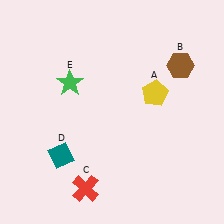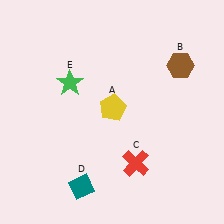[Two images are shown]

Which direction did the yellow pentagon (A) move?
The yellow pentagon (A) moved left.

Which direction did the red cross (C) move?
The red cross (C) moved right.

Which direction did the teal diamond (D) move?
The teal diamond (D) moved down.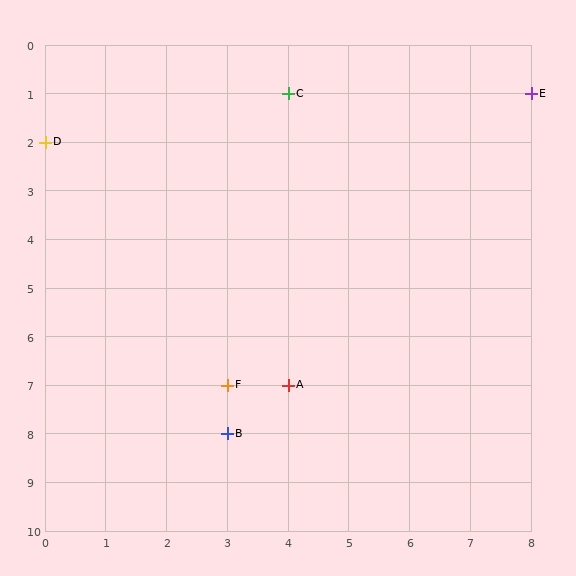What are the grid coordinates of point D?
Point D is at grid coordinates (0, 2).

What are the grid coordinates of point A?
Point A is at grid coordinates (4, 7).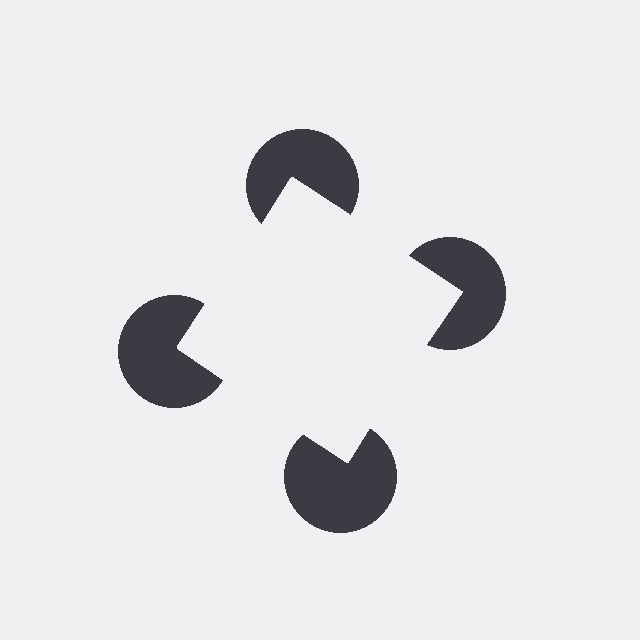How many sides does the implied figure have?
4 sides.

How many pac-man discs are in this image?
There are 4 — one at each vertex of the illusory square.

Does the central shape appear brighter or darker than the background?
It typically appears slightly brighter than the background, even though no actual brightness change is drawn.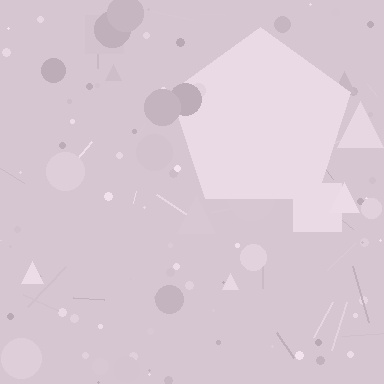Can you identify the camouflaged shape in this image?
The camouflaged shape is a pentagon.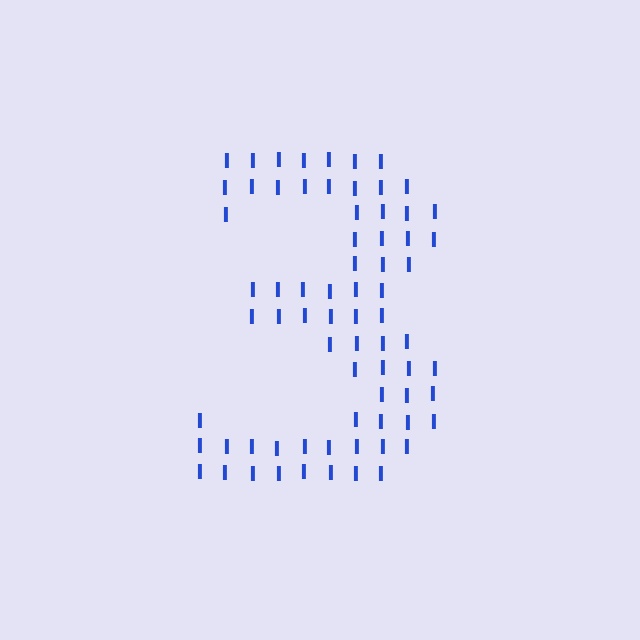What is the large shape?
The large shape is the digit 3.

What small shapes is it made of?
It is made of small letter I's.